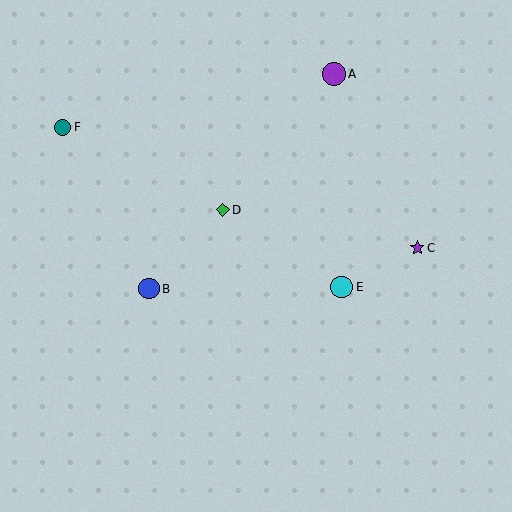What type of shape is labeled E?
Shape E is a cyan circle.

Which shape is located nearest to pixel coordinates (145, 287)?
The blue circle (labeled B) at (149, 289) is nearest to that location.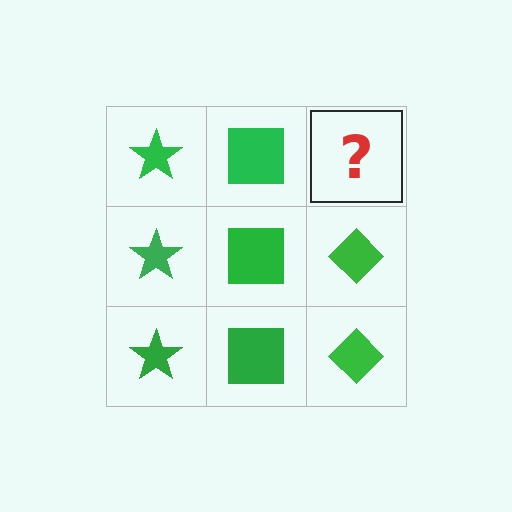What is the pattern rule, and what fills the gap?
The rule is that each column has a consistent shape. The gap should be filled with a green diamond.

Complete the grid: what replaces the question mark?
The question mark should be replaced with a green diamond.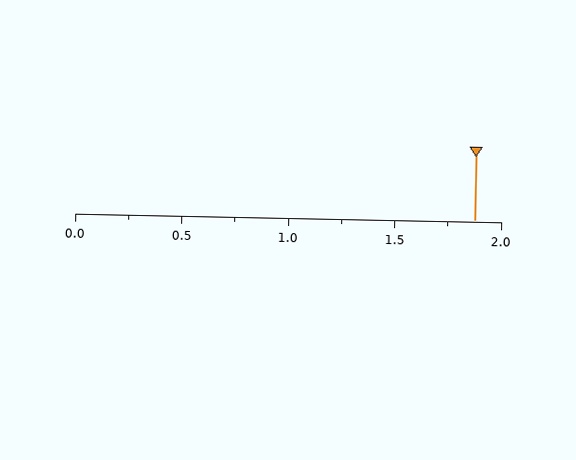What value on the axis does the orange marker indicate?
The marker indicates approximately 1.88.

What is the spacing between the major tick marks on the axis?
The major ticks are spaced 0.5 apart.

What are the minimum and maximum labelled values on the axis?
The axis runs from 0.0 to 2.0.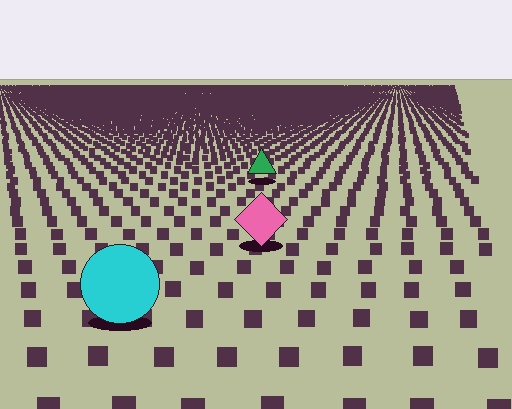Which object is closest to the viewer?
The cyan circle is closest. The texture marks near it are larger and more spread out.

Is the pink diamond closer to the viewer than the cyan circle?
No. The cyan circle is closer — you can tell from the texture gradient: the ground texture is coarser near it.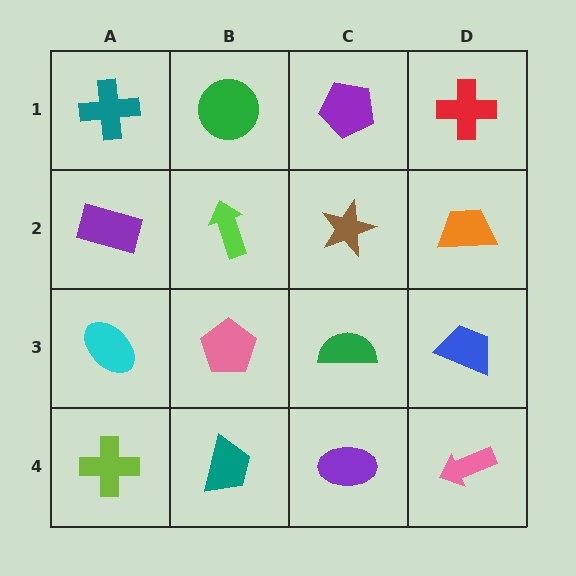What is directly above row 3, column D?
An orange trapezoid.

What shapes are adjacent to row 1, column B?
A lime arrow (row 2, column B), a teal cross (row 1, column A), a purple pentagon (row 1, column C).